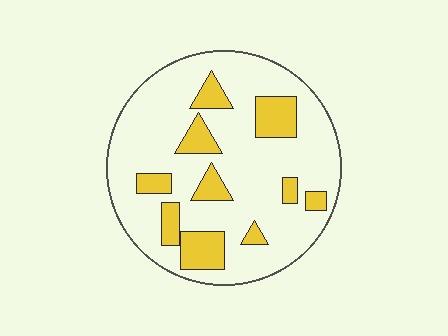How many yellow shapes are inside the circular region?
10.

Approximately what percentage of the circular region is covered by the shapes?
Approximately 20%.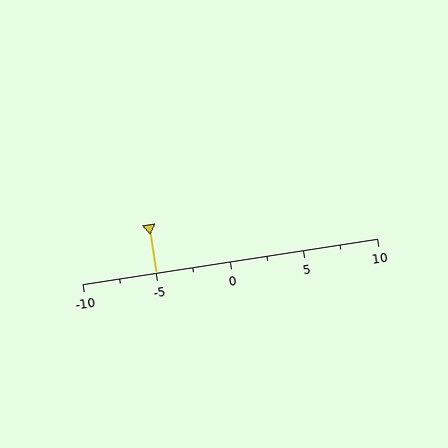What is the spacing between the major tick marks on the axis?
The major ticks are spaced 5 apart.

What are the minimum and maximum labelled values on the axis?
The axis runs from -10 to 10.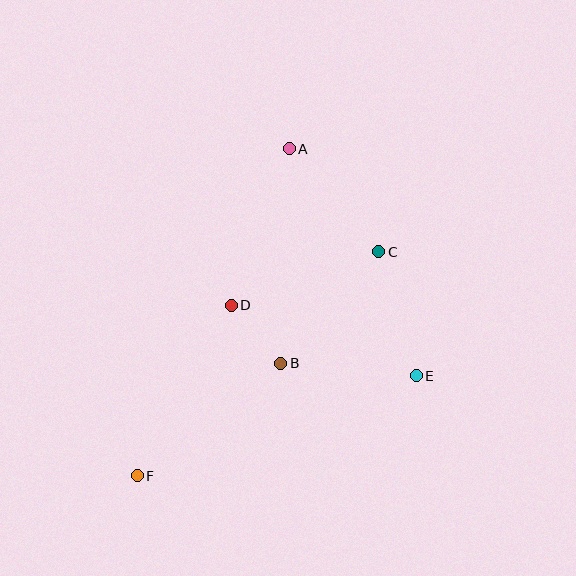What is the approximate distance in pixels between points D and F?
The distance between D and F is approximately 195 pixels.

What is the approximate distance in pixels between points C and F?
The distance between C and F is approximately 329 pixels.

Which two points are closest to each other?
Points B and D are closest to each other.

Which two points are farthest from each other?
Points A and F are farthest from each other.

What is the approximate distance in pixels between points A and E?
The distance between A and E is approximately 260 pixels.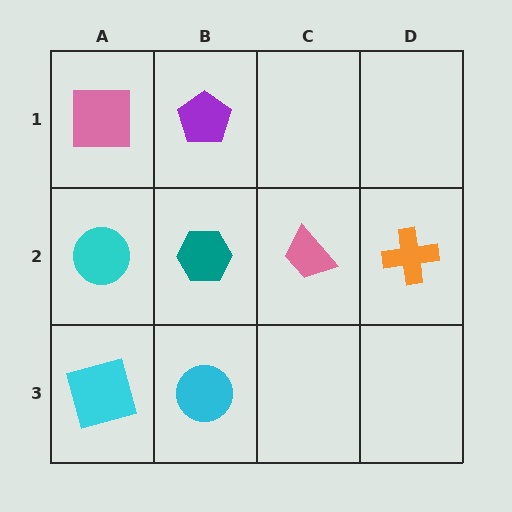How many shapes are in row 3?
2 shapes.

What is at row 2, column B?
A teal hexagon.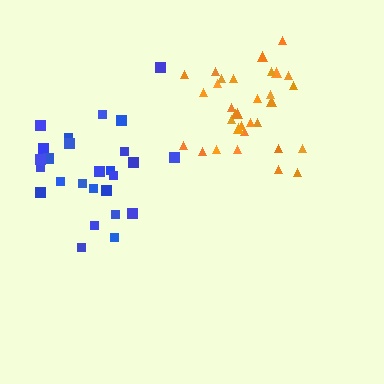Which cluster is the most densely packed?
Orange.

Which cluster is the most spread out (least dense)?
Blue.